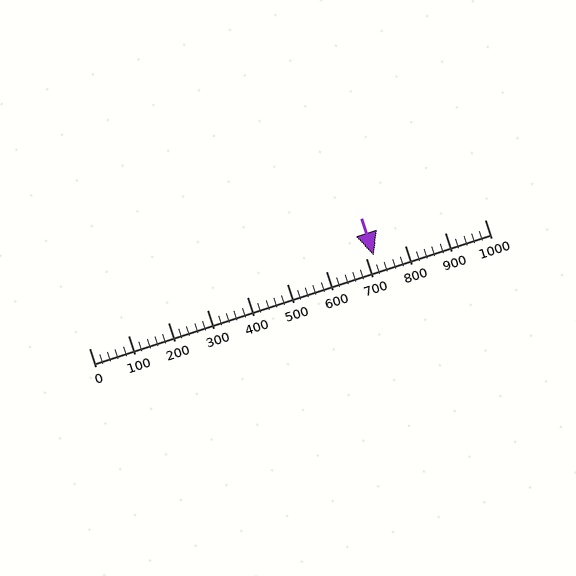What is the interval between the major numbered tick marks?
The major tick marks are spaced 100 units apart.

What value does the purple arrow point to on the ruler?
The purple arrow points to approximately 720.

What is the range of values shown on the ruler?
The ruler shows values from 0 to 1000.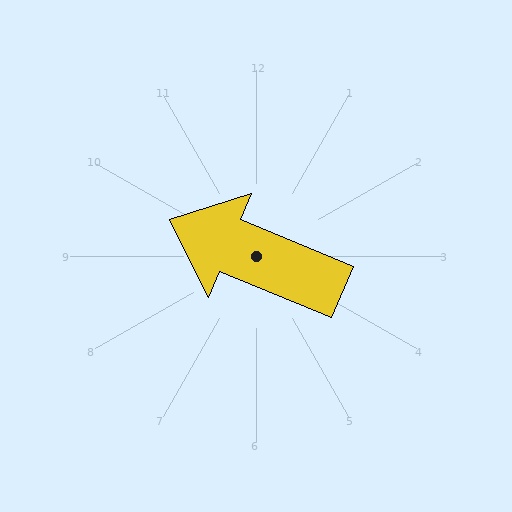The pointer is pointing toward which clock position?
Roughly 10 o'clock.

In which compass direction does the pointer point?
Northwest.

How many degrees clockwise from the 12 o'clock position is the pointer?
Approximately 293 degrees.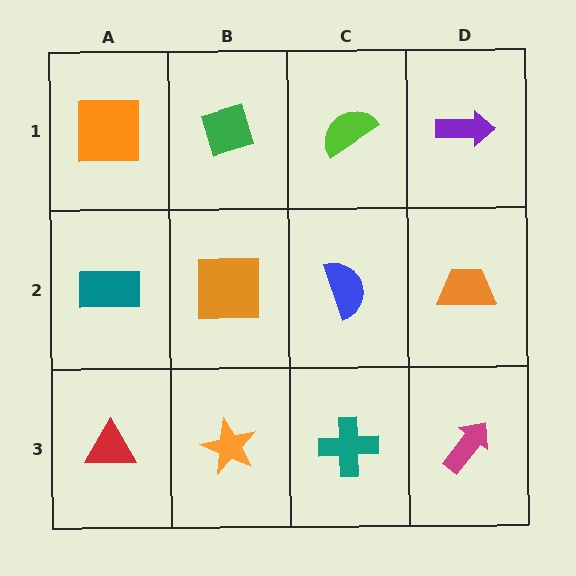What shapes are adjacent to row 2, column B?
A green diamond (row 1, column B), an orange star (row 3, column B), a teal rectangle (row 2, column A), a blue semicircle (row 2, column C).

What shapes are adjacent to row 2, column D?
A purple arrow (row 1, column D), a magenta arrow (row 3, column D), a blue semicircle (row 2, column C).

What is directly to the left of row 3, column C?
An orange star.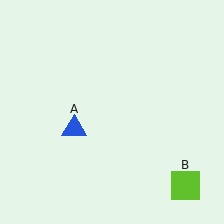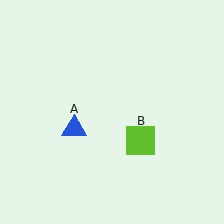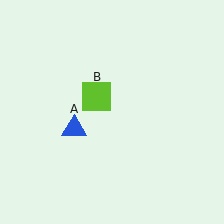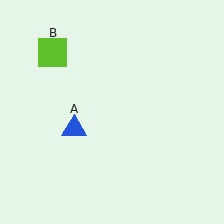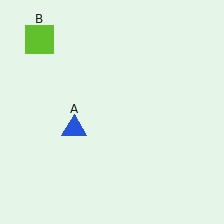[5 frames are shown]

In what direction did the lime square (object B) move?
The lime square (object B) moved up and to the left.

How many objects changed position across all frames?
1 object changed position: lime square (object B).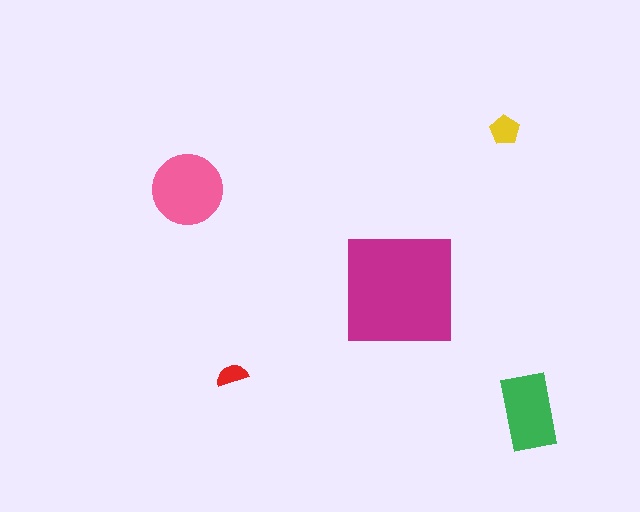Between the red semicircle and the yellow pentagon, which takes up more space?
The yellow pentagon.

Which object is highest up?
The yellow pentagon is topmost.